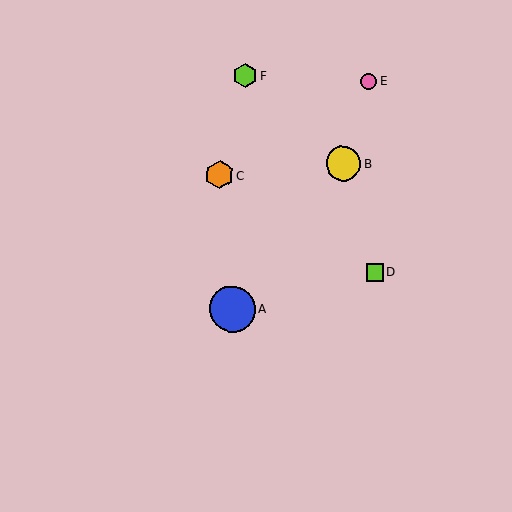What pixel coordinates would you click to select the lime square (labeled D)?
Click at (374, 273) to select the lime square D.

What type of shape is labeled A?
Shape A is a blue circle.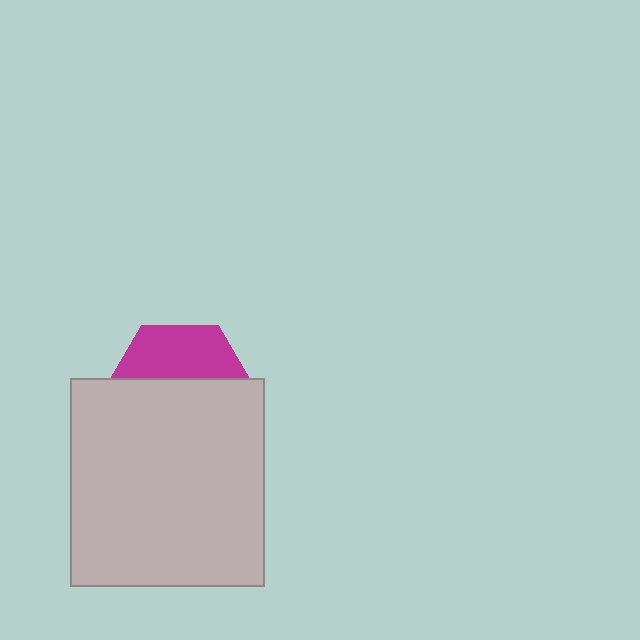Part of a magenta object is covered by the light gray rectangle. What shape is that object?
It is a hexagon.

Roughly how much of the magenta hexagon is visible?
A small part of it is visible (roughly 36%).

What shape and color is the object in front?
The object in front is a light gray rectangle.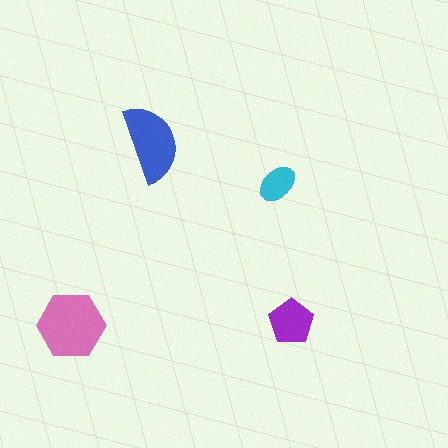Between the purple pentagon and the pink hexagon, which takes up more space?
The pink hexagon.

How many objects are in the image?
There are 4 objects in the image.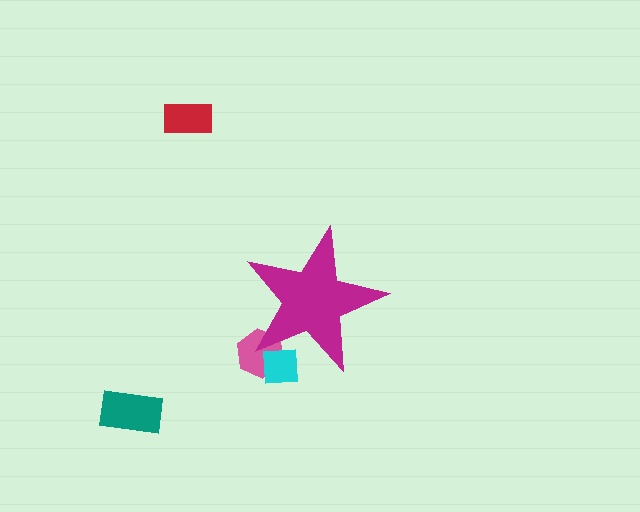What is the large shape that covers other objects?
A magenta star.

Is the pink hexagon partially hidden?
Yes, the pink hexagon is partially hidden behind the magenta star.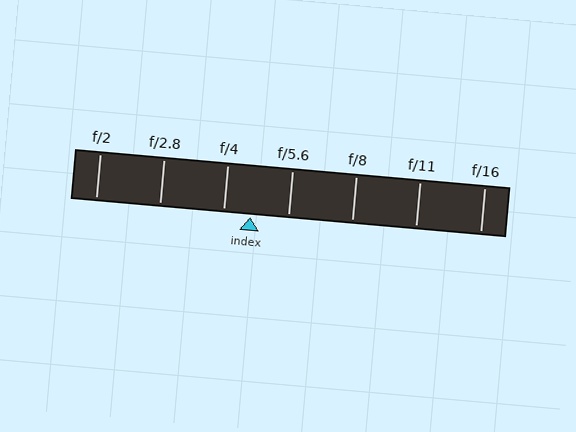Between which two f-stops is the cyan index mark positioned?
The index mark is between f/4 and f/5.6.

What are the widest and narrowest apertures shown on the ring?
The widest aperture shown is f/2 and the narrowest is f/16.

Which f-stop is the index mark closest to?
The index mark is closest to f/4.